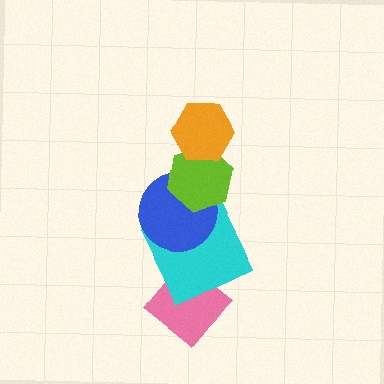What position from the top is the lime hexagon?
The lime hexagon is 2nd from the top.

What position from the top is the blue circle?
The blue circle is 3rd from the top.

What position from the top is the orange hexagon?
The orange hexagon is 1st from the top.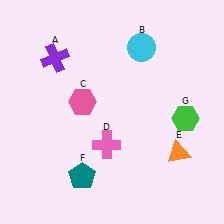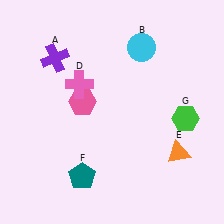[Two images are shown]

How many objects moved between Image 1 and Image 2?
1 object moved between the two images.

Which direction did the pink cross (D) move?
The pink cross (D) moved up.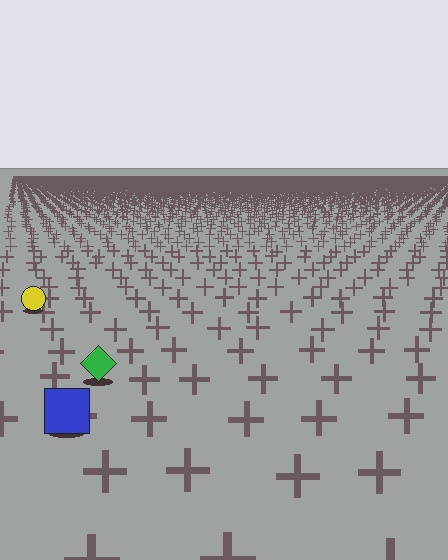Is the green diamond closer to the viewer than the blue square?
No. The blue square is closer — you can tell from the texture gradient: the ground texture is coarser near it.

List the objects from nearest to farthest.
From nearest to farthest: the blue square, the green diamond, the yellow circle.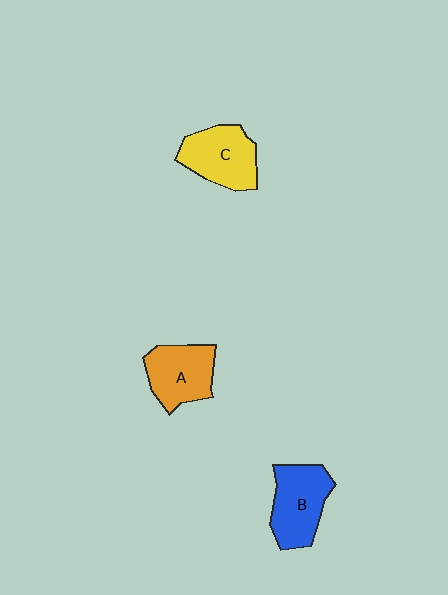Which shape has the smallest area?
Shape A (orange).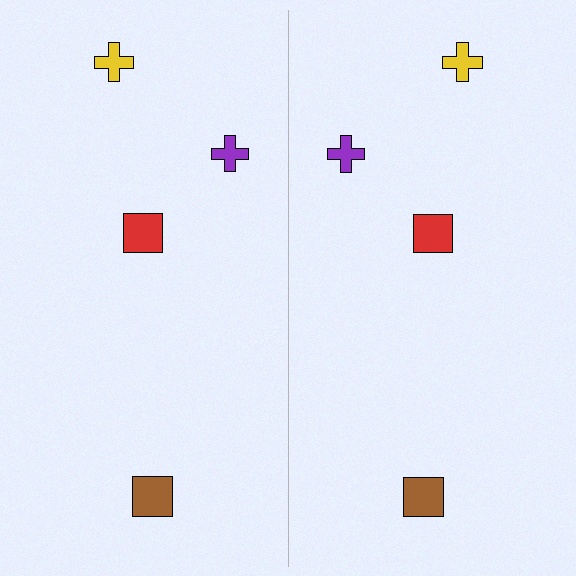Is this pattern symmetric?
Yes, this pattern has bilateral (reflection) symmetry.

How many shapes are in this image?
There are 8 shapes in this image.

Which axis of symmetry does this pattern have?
The pattern has a vertical axis of symmetry running through the center of the image.